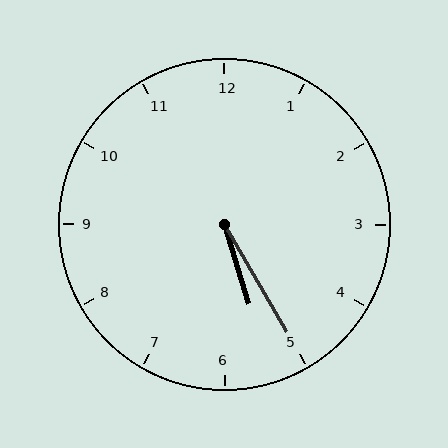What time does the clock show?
5:25.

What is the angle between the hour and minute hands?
Approximately 12 degrees.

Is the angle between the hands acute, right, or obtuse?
It is acute.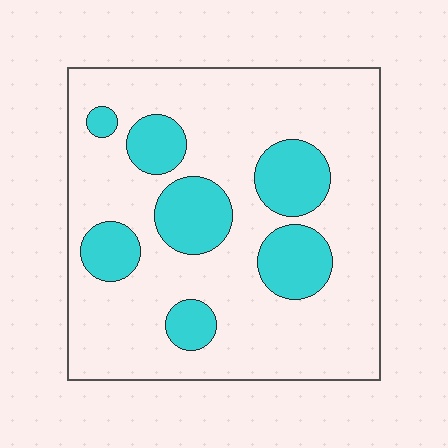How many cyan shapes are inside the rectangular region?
7.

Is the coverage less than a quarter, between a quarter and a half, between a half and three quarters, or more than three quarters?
Less than a quarter.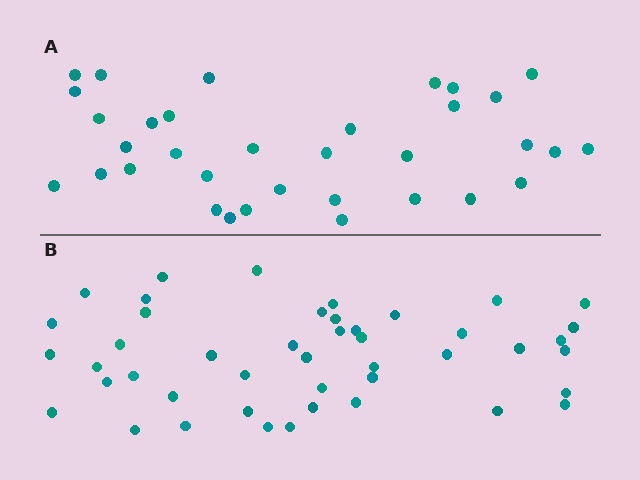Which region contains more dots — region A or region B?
Region B (the bottom region) has more dots.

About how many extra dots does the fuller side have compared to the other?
Region B has roughly 12 or so more dots than region A.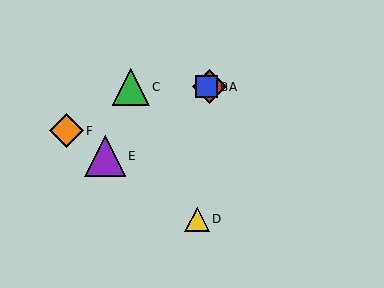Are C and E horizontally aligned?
No, C is at y≈87 and E is at y≈156.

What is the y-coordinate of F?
Object F is at y≈131.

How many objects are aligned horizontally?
3 objects (A, B, C) are aligned horizontally.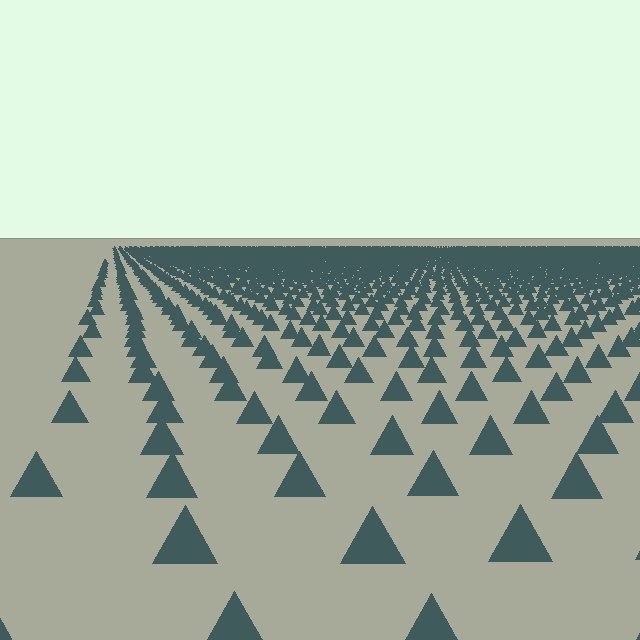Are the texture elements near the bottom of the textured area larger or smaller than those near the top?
Larger. Near the bottom, elements are closer to the viewer and appear at a bigger on-screen size.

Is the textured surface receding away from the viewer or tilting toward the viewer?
The surface is receding away from the viewer. Texture elements get smaller and denser toward the top.